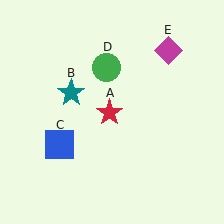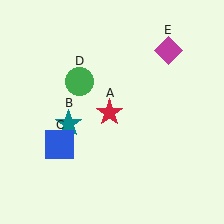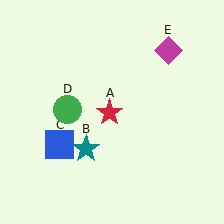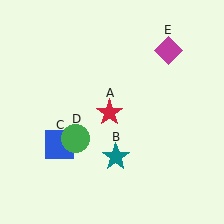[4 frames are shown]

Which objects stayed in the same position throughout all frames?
Red star (object A) and blue square (object C) and magenta diamond (object E) remained stationary.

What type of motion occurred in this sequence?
The teal star (object B), green circle (object D) rotated counterclockwise around the center of the scene.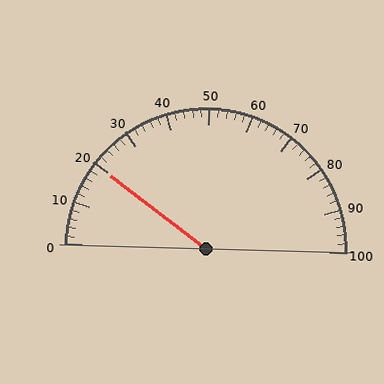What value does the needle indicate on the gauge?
The needle indicates approximately 20.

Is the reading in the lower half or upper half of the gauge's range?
The reading is in the lower half of the range (0 to 100).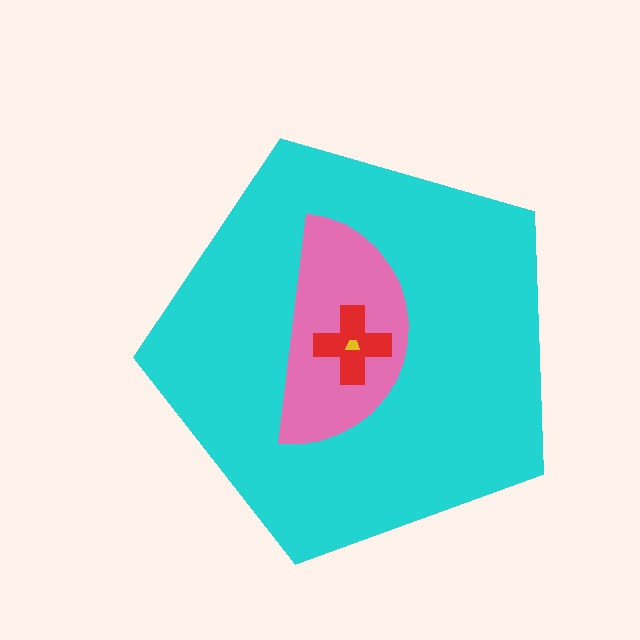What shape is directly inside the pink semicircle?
The red cross.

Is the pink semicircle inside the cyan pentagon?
Yes.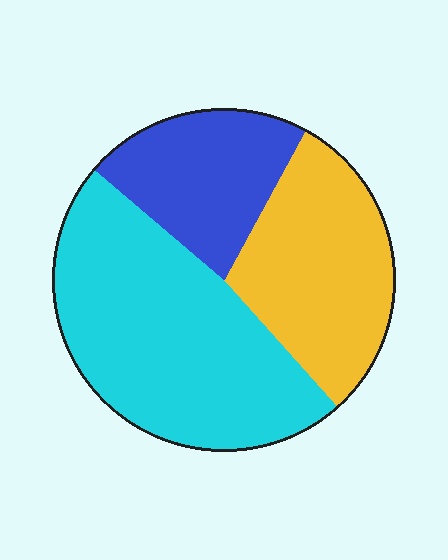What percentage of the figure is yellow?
Yellow covers roughly 30% of the figure.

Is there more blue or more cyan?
Cyan.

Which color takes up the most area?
Cyan, at roughly 50%.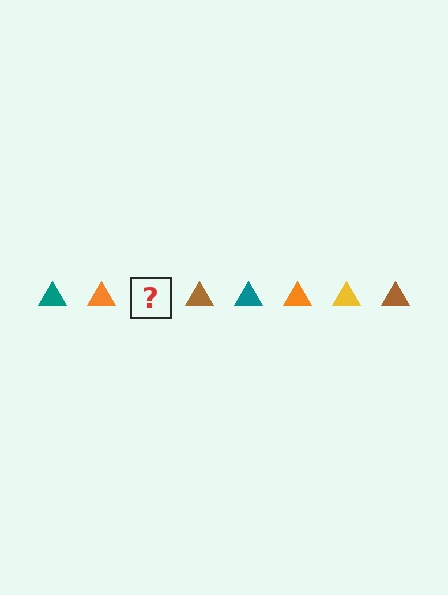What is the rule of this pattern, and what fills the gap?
The rule is that the pattern cycles through teal, orange, yellow, brown triangles. The gap should be filled with a yellow triangle.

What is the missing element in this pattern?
The missing element is a yellow triangle.